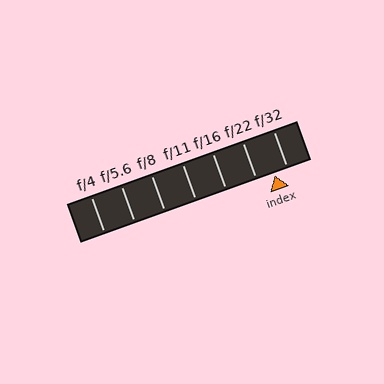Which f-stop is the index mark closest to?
The index mark is closest to f/32.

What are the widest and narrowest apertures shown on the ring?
The widest aperture shown is f/4 and the narrowest is f/32.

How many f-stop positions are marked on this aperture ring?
There are 7 f-stop positions marked.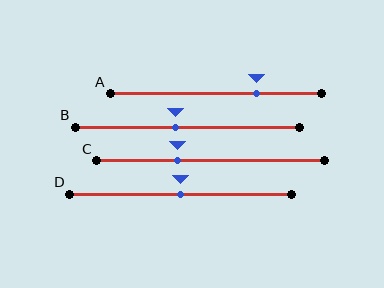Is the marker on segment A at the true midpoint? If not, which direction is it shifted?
No, the marker on segment A is shifted to the right by about 19% of the segment length.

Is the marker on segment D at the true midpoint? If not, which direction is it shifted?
Yes, the marker on segment D is at the true midpoint.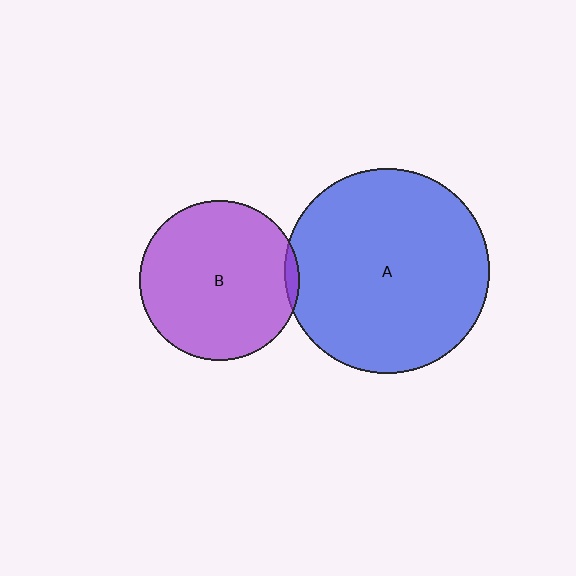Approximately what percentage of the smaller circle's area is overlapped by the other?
Approximately 5%.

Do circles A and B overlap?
Yes.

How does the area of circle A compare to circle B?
Approximately 1.6 times.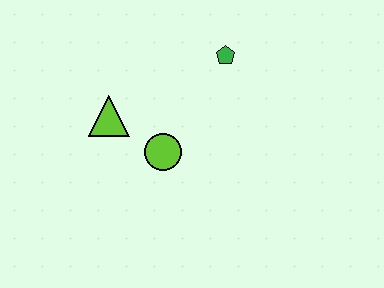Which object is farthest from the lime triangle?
The green pentagon is farthest from the lime triangle.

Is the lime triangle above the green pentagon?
No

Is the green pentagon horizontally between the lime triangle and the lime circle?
No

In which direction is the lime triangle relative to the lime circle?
The lime triangle is to the left of the lime circle.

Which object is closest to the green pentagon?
The lime circle is closest to the green pentagon.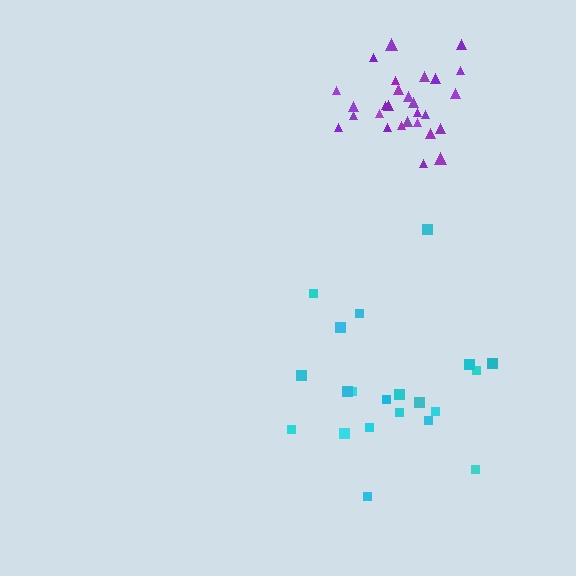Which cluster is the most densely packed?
Purple.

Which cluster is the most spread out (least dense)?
Cyan.